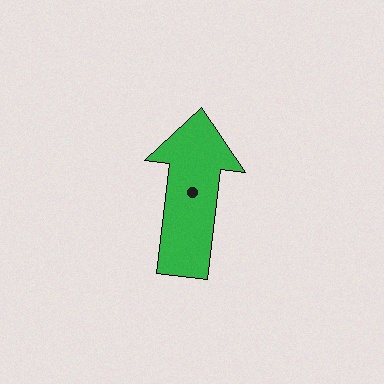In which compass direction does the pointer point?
North.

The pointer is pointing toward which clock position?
Roughly 12 o'clock.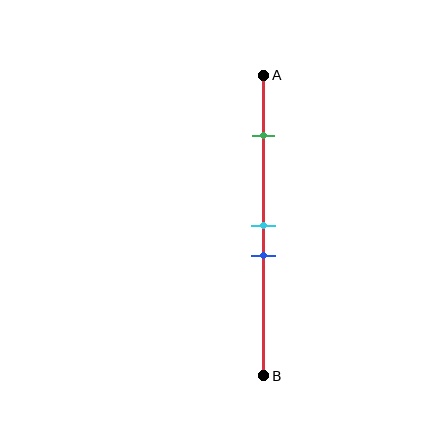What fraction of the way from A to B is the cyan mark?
The cyan mark is approximately 50% (0.5) of the way from A to B.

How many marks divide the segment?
There are 3 marks dividing the segment.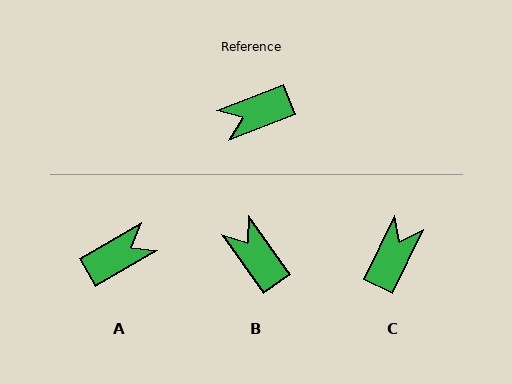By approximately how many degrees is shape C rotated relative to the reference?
Approximately 138 degrees clockwise.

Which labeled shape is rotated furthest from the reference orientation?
A, about 171 degrees away.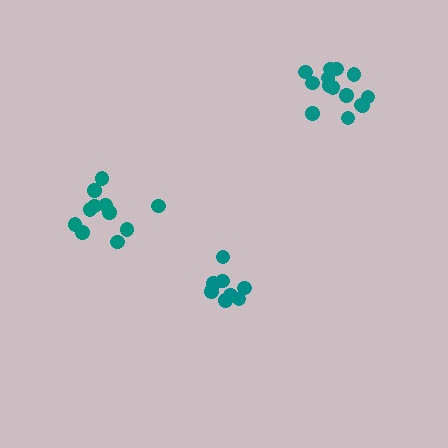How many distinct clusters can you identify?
There are 3 distinct clusters.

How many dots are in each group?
Group 1: 14 dots, Group 2: 11 dots, Group 3: 8 dots (33 total).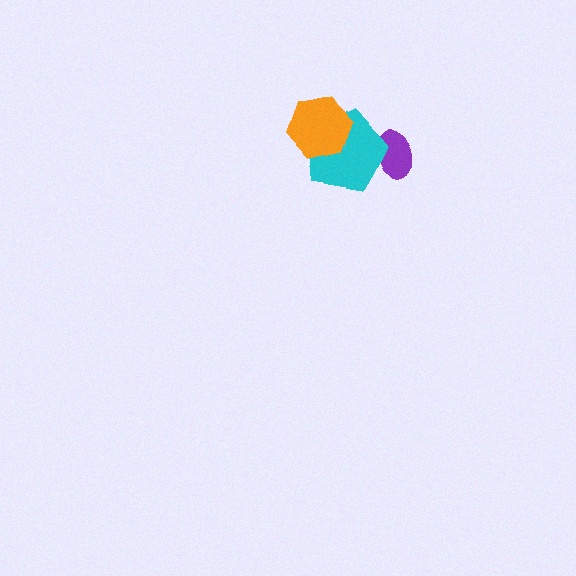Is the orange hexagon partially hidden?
No, no other shape covers it.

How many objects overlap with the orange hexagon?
1 object overlaps with the orange hexagon.